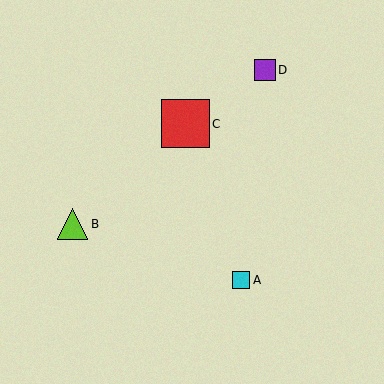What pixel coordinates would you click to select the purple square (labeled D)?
Click at (265, 70) to select the purple square D.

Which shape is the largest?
The red square (labeled C) is the largest.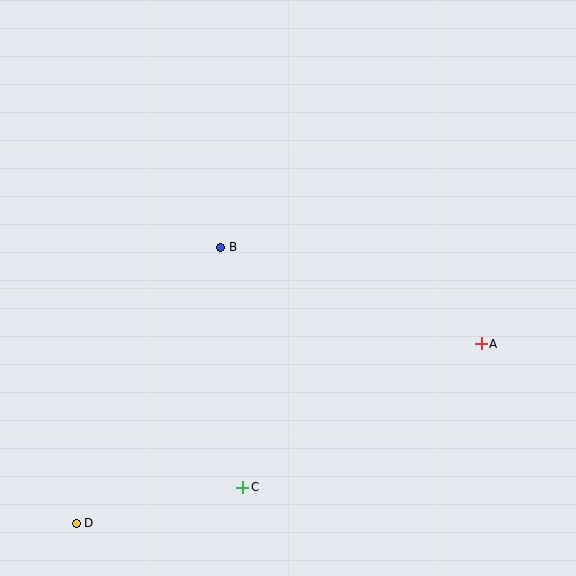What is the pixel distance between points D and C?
The distance between D and C is 171 pixels.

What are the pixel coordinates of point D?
Point D is at (76, 523).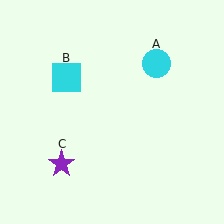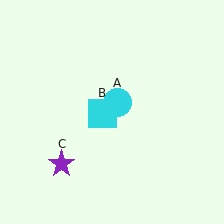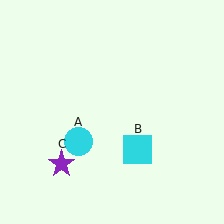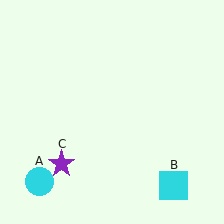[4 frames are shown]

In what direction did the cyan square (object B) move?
The cyan square (object B) moved down and to the right.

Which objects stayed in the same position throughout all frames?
Purple star (object C) remained stationary.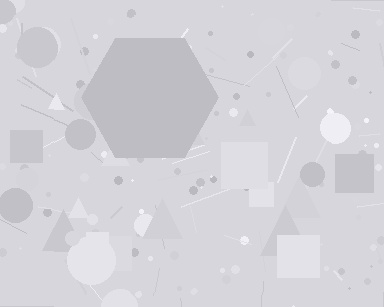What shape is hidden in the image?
A hexagon is hidden in the image.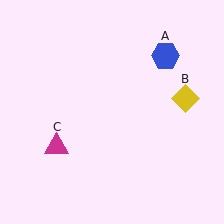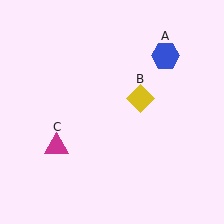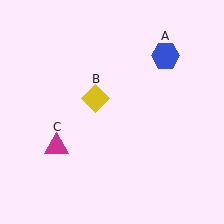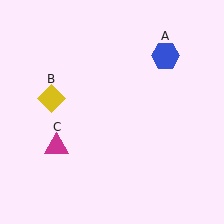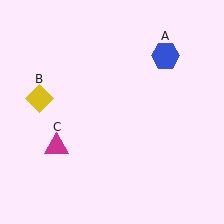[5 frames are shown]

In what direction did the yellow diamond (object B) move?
The yellow diamond (object B) moved left.